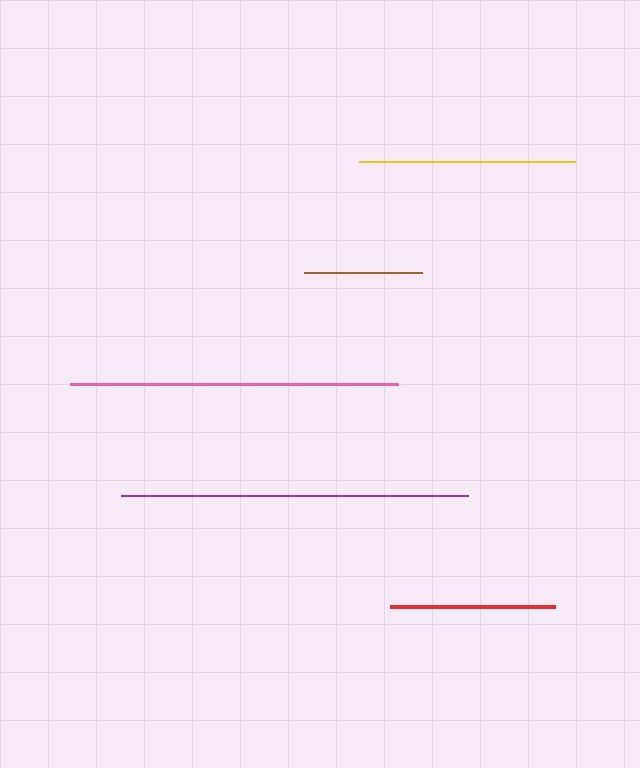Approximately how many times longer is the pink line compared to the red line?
The pink line is approximately 2.0 times the length of the red line.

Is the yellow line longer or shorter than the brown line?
The yellow line is longer than the brown line.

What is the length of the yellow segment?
The yellow segment is approximately 216 pixels long.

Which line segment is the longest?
The purple line is the longest at approximately 347 pixels.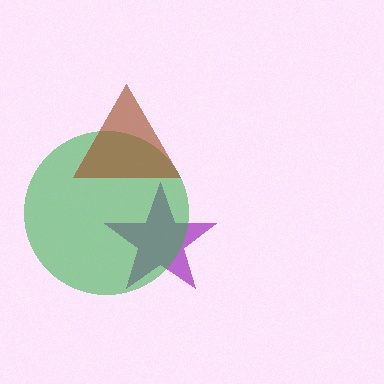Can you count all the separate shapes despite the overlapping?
Yes, there are 3 separate shapes.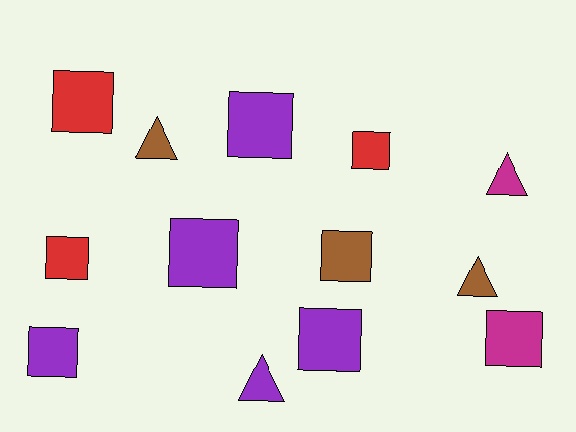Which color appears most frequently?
Purple, with 5 objects.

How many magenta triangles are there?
There is 1 magenta triangle.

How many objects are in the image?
There are 13 objects.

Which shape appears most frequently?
Square, with 9 objects.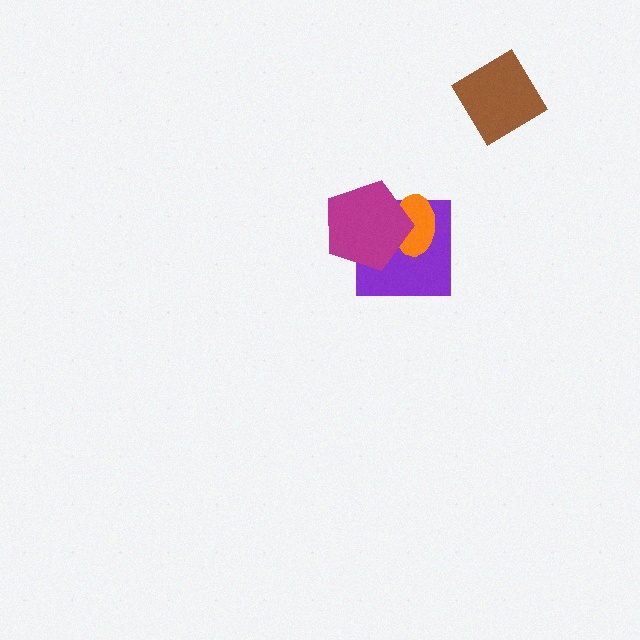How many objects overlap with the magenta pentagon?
2 objects overlap with the magenta pentagon.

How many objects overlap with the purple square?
2 objects overlap with the purple square.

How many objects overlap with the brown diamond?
0 objects overlap with the brown diamond.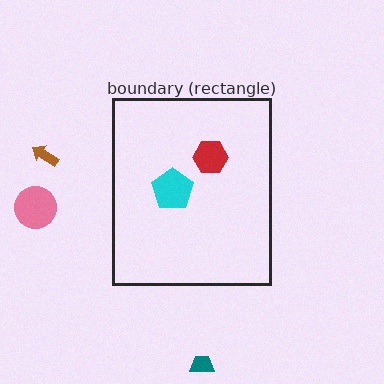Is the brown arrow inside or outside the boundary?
Outside.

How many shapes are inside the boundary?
2 inside, 3 outside.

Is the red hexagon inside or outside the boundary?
Inside.